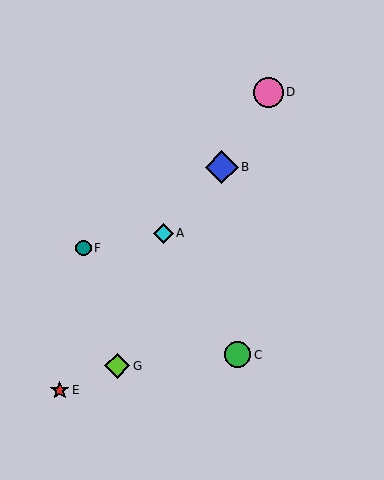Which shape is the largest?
The blue diamond (labeled B) is the largest.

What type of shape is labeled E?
Shape E is a red star.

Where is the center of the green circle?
The center of the green circle is at (238, 355).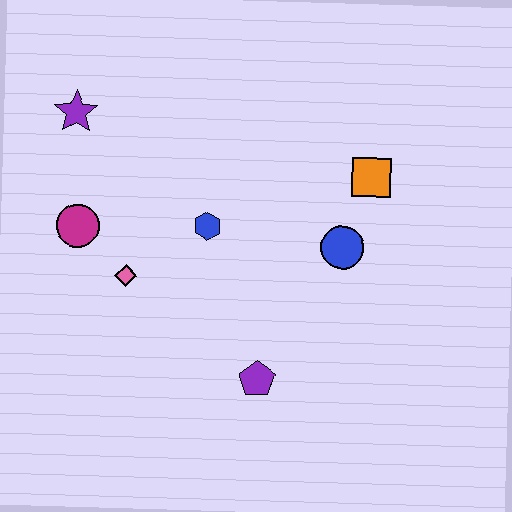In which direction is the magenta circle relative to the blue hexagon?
The magenta circle is to the left of the blue hexagon.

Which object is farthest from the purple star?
The purple pentagon is farthest from the purple star.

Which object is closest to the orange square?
The blue circle is closest to the orange square.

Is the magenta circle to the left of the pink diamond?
Yes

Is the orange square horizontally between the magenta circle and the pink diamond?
No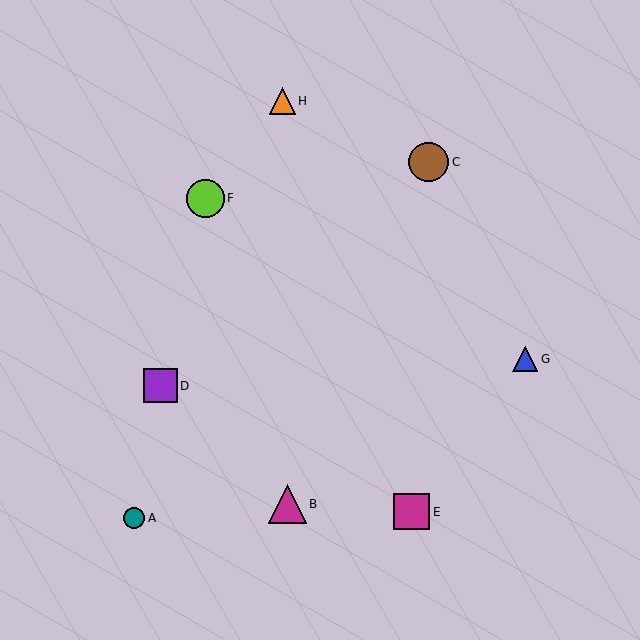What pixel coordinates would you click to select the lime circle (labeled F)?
Click at (205, 198) to select the lime circle F.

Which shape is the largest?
The brown circle (labeled C) is the largest.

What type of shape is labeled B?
Shape B is a magenta triangle.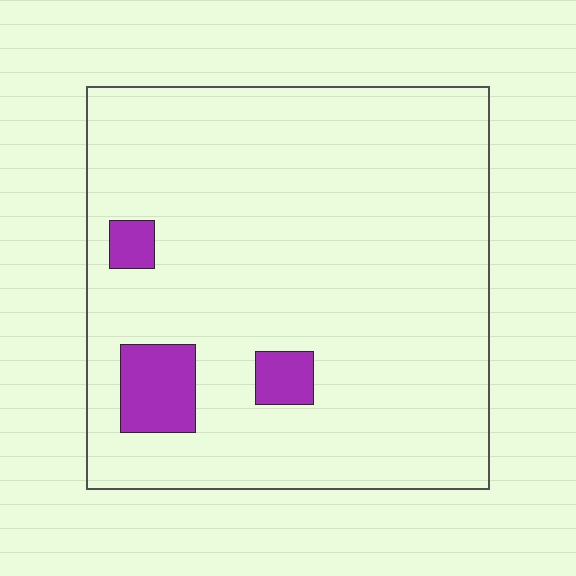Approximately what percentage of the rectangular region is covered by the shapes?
Approximately 5%.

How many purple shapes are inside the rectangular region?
3.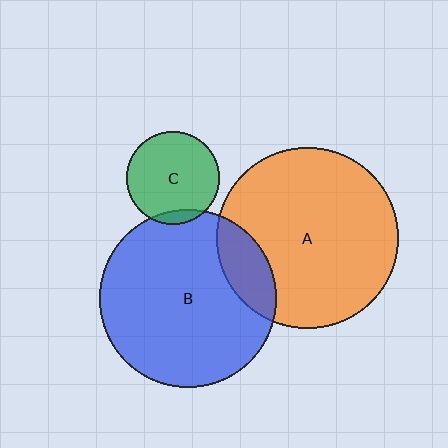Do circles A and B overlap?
Yes.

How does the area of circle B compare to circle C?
Approximately 3.7 times.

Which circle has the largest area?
Circle A (orange).